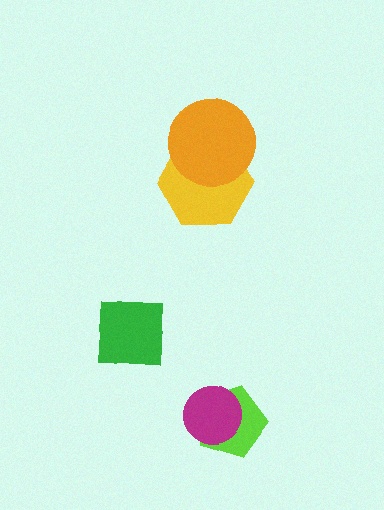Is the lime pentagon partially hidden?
Yes, it is partially covered by another shape.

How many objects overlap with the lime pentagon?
1 object overlaps with the lime pentagon.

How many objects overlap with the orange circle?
1 object overlaps with the orange circle.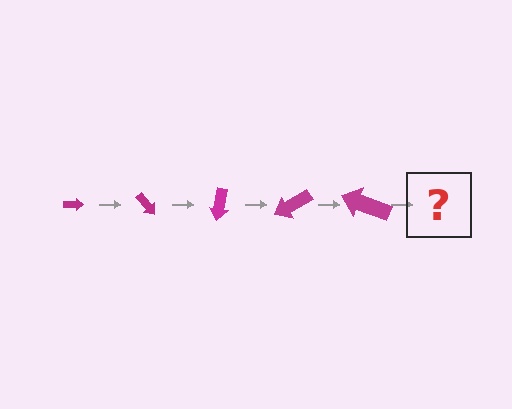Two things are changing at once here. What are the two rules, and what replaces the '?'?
The two rules are that the arrow grows larger each step and it rotates 50 degrees each step. The '?' should be an arrow, larger than the previous one and rotated 250 degrees from the start.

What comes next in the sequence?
The next element should be an arrow, larger than the previous one and rotated 250 degrees from the start.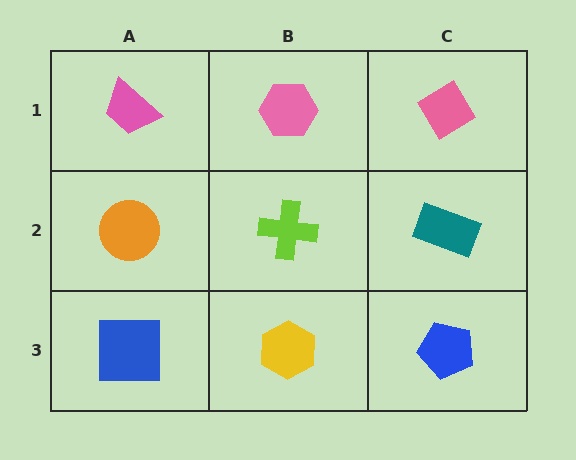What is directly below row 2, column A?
A blue square.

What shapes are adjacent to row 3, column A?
An orange circle (row 2, column A), a yellow hexagon (row 3, column B).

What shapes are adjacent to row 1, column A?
An orange circle (row 2, column A), a pink hexagon (row 1, column B).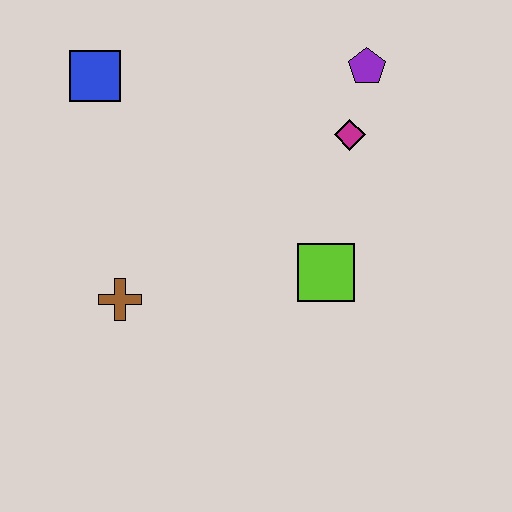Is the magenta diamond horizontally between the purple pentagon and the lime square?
Yes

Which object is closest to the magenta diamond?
The purple pentagon is closest to the magenta diamond.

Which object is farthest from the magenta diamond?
The brown cross is farthest from the magenta diamond.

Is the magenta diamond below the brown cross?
No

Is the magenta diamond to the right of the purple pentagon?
No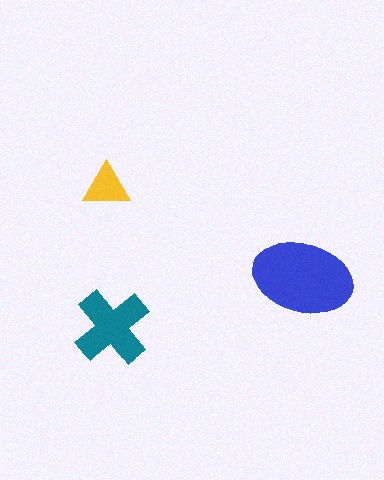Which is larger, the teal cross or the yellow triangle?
The teal cross.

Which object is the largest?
The blue ellipse.